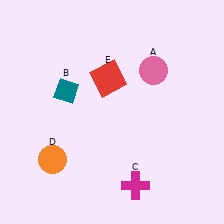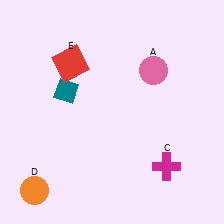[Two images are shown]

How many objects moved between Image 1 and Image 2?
3 objects moved between the two images.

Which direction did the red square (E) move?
The red square (E) moved left.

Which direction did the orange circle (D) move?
The orange circle (D) moved down.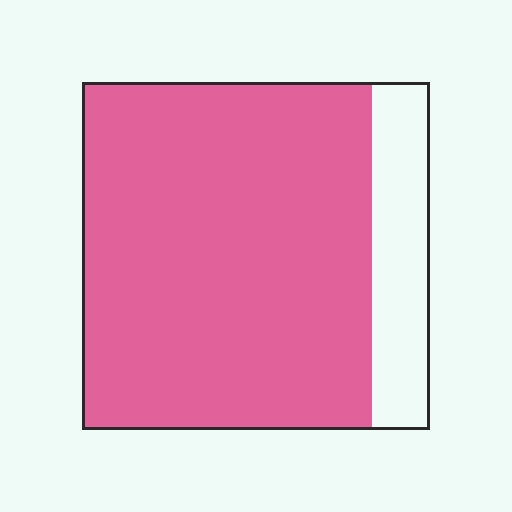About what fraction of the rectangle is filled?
About five sixths (5/6).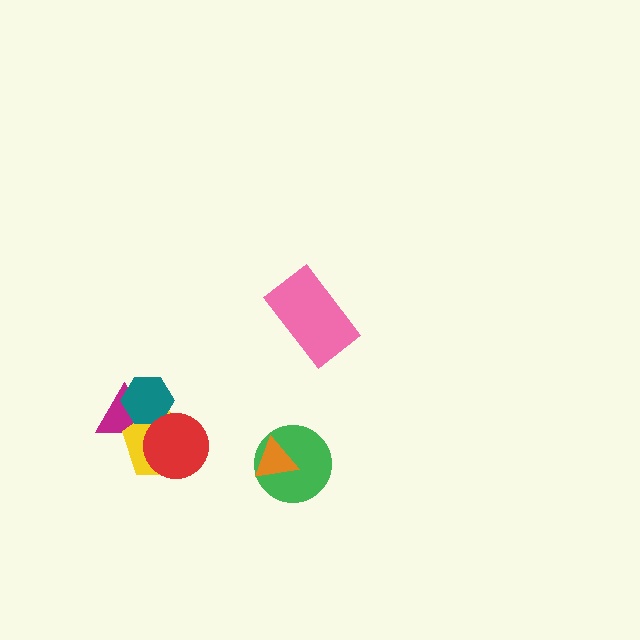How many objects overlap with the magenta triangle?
3 objects overlap with the magenta triangle.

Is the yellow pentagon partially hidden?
Yes, it is partially covered by another shape.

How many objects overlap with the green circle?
1 object overlaps with the green circle.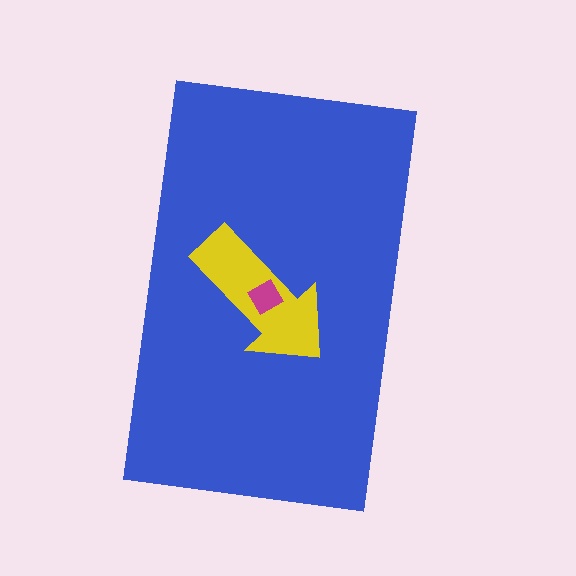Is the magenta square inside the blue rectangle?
Yes.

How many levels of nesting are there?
3.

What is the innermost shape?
The magenta square.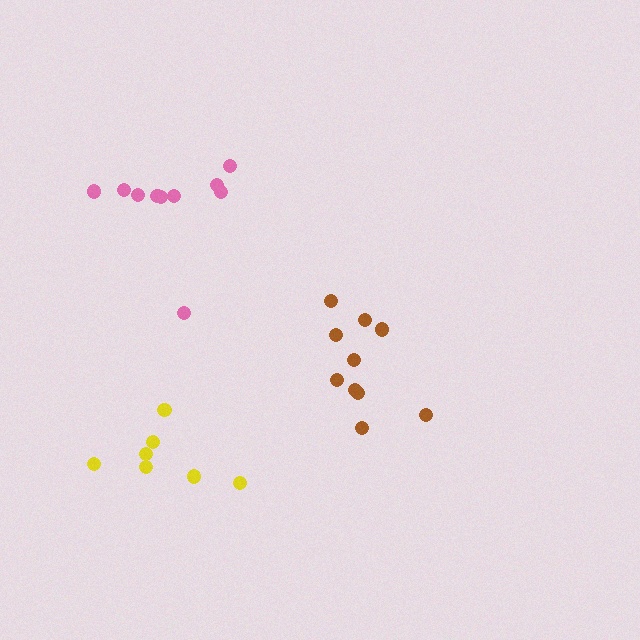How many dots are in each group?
Group 1: 10 dots, Group 2: 7 dots, Group 3: 10 dots (27 total).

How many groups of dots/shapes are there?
There are 3 groups.